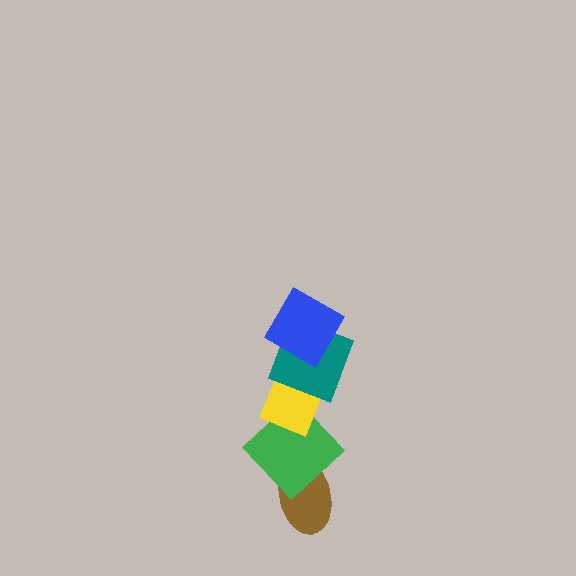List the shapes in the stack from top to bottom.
From top to bottom: the blue diamond, the teal square, the yellow diamond, the green diamond, the brown ellipse.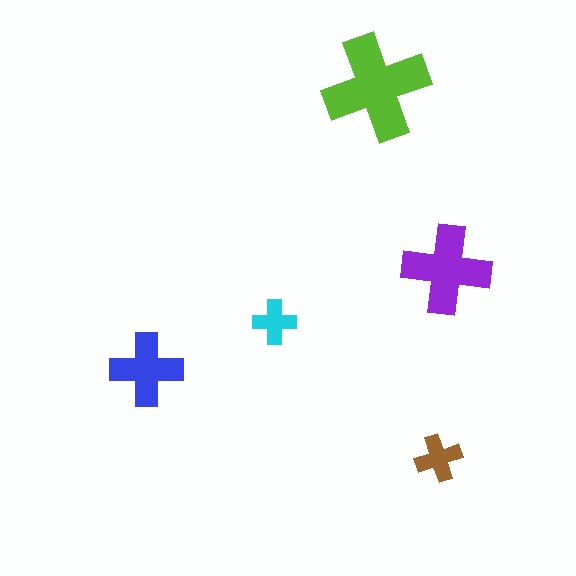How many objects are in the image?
There are 5 objects in the image.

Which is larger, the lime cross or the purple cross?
The lime one.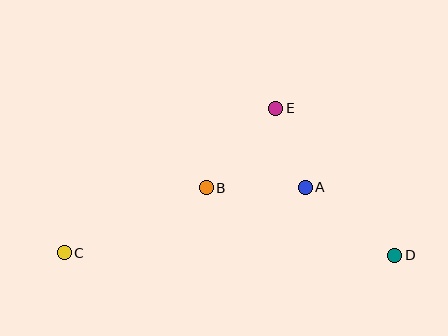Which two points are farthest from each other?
Points C and D are farthest from each other.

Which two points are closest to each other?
Points A and E are closest to each other.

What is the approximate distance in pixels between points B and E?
The distance between B and E is approximately 106 pixels.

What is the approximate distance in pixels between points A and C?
The distance between A and C is approximately 250 pixels.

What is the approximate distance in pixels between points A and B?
The distance between A and B is approximately 99 pixels.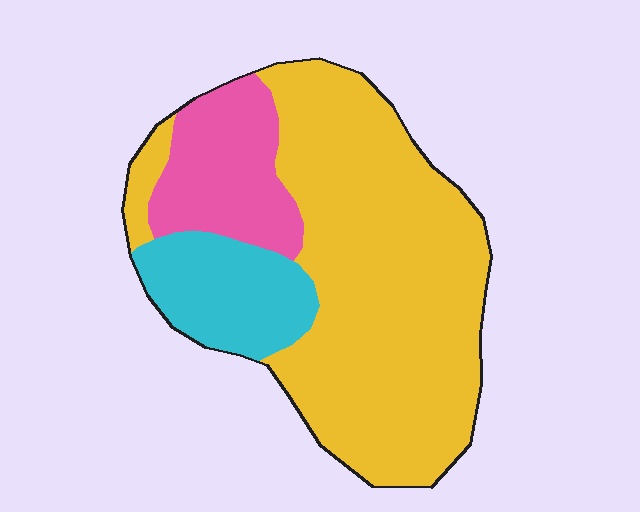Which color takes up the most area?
Yellow, at roughly 65%.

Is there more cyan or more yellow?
Yellow.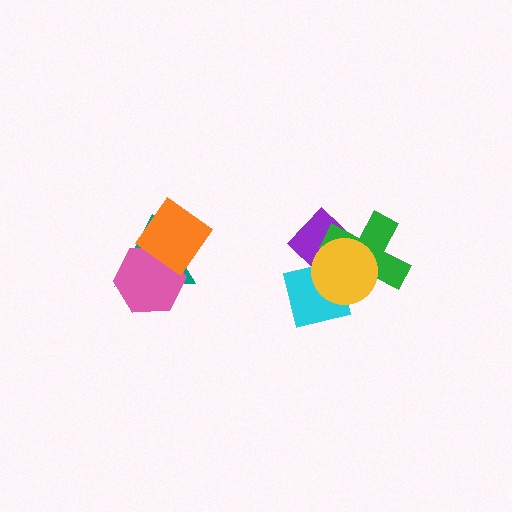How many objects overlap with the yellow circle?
3 objects overlap with the yellow circle.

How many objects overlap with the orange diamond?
2 objects overlap with the orange diamond.